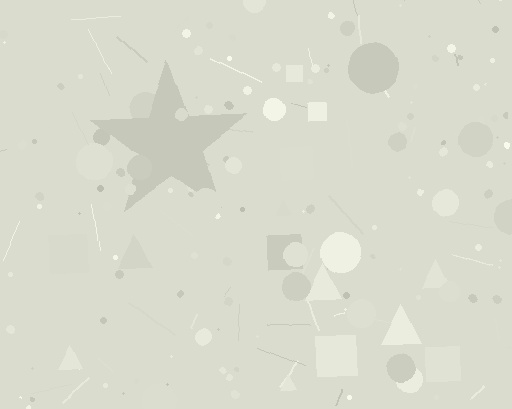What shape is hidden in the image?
A star is hidden in the image.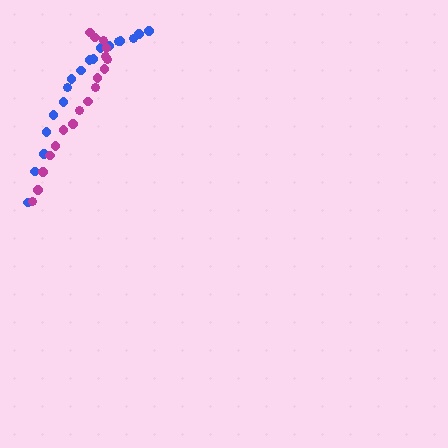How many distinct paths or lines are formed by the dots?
There are 2 distinct paths.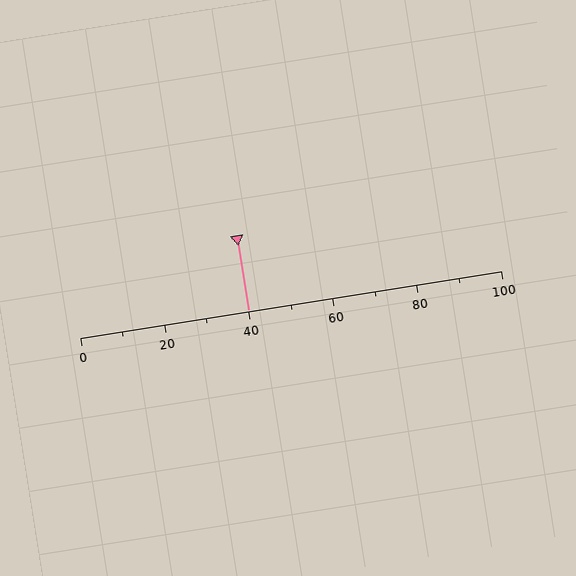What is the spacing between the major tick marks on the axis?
The major ticks are spaced 20 apart.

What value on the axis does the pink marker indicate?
The marker indicates approximately 40.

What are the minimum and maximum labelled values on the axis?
The axis runs from 0 to 100.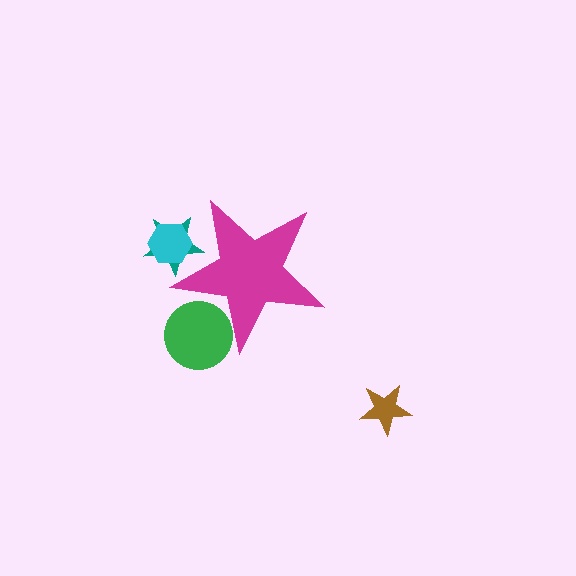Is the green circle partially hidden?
Yes, the green circle is partially hidden behind the magenta star.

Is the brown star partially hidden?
No, the brown star is fully visible.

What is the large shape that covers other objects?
A magenta star.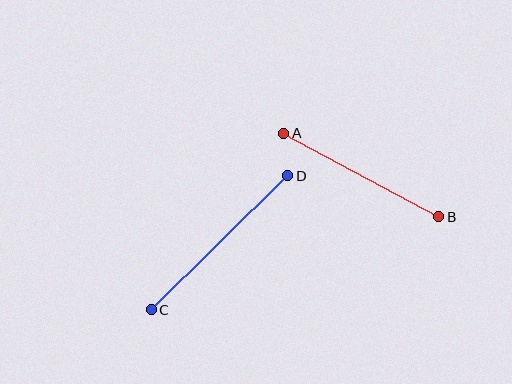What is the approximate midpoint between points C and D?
The midpoint is at approximately (219, 243) pixels.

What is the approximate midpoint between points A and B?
The midpoint is at approximately (361, 175) pixels.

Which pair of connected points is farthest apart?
Points C and D are farthest apart.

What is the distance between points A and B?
The distance is approximately 176 pixels.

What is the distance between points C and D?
The distance is approximately 192 pixels.